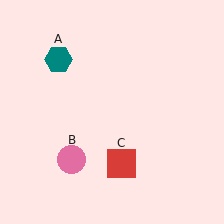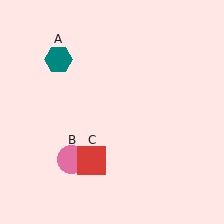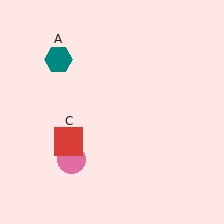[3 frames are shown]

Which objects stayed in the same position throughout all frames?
Teal hexagon (object A) and pink circle (object B) remained stationary.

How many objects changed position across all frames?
1 object changed position: red square (object C).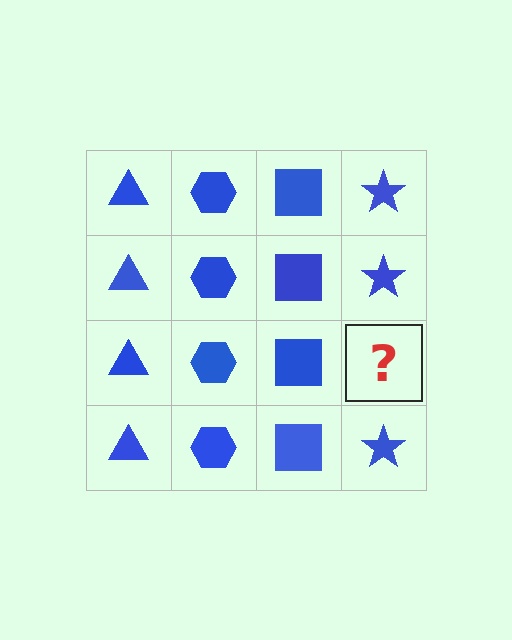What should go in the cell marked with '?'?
The missing cell should contain a blue star.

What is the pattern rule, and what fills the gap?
The rule is that each column has a consistent shape. The gap should be filled with a blue star.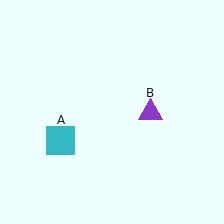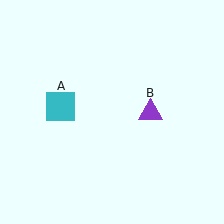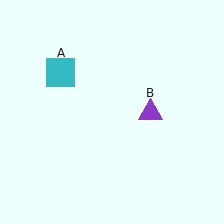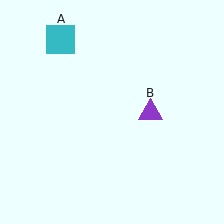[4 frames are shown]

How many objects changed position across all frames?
1 object changed position: cyan square (object A).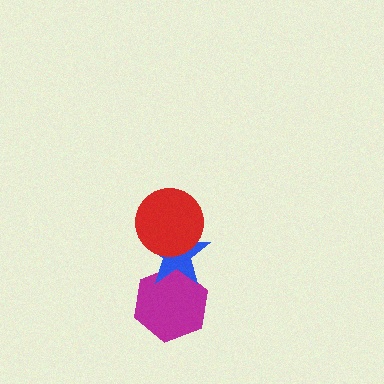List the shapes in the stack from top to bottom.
From top to bottom: the red circle, the blue star, the magenta hexagon.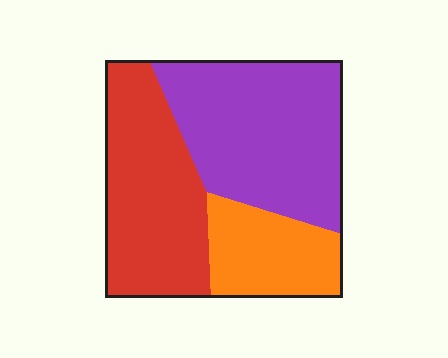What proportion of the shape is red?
Red takes up about three eighths (3/8) of the shape.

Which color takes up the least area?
Orange, at roughly 20%.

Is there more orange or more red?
Red.